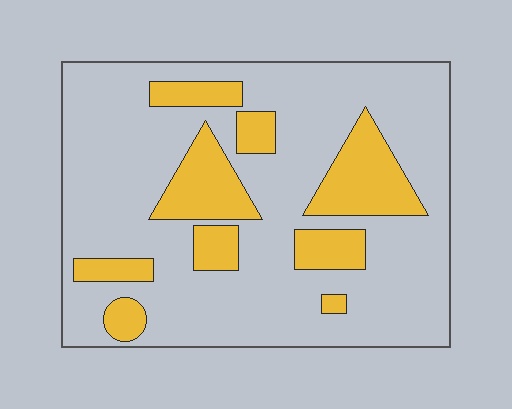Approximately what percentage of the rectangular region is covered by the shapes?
Approximately 25%.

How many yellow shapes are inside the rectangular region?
9.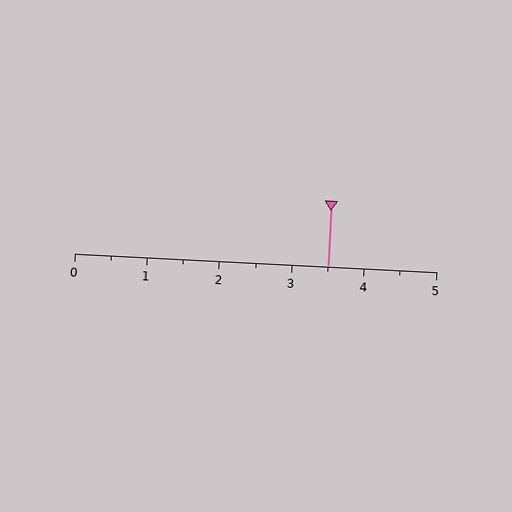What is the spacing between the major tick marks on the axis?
The major ticks are spaced 1 apart.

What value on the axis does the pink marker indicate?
The marker indicates approximately 3.5.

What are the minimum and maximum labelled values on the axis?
The axis runs from 0 to 5.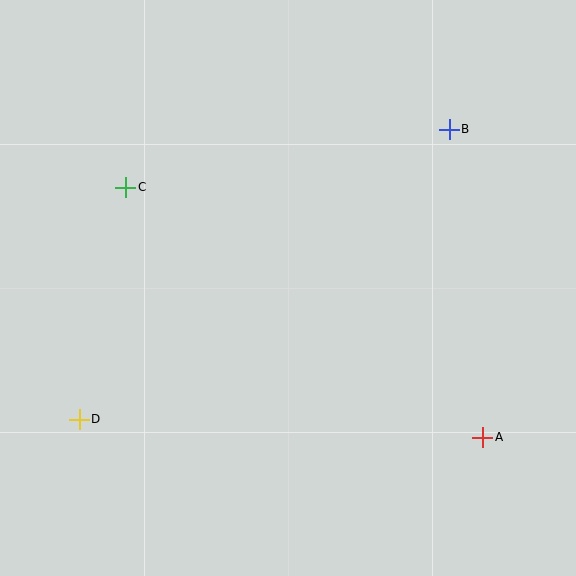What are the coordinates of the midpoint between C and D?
The midpoint between C and D is at (103, 303).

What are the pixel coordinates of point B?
Point B is at (449, 129).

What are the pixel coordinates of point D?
Point D is at (79, 419).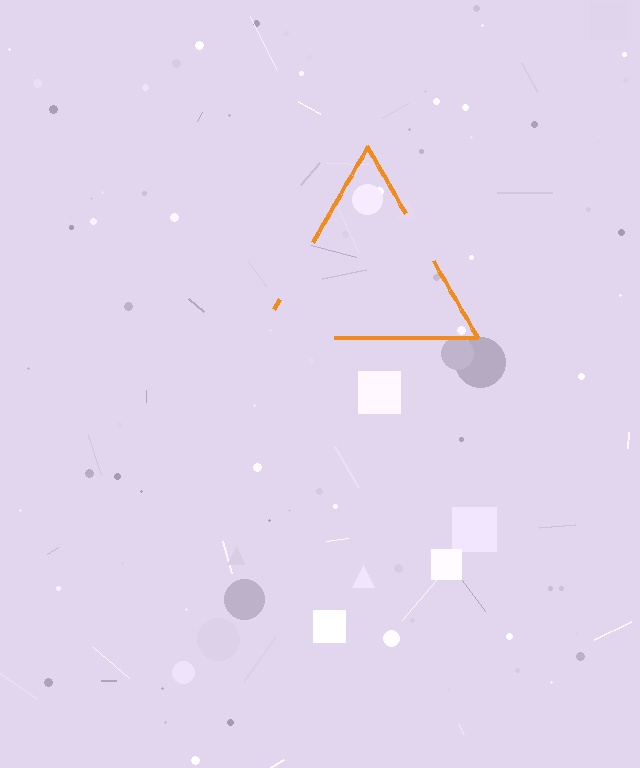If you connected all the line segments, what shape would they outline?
They would outline a triangle.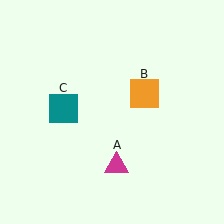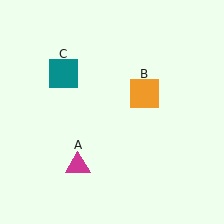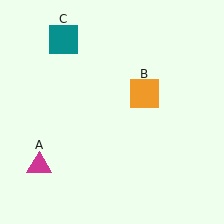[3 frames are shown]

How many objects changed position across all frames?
2 objects changed position: magenta triangle (object A), teal square (object C).